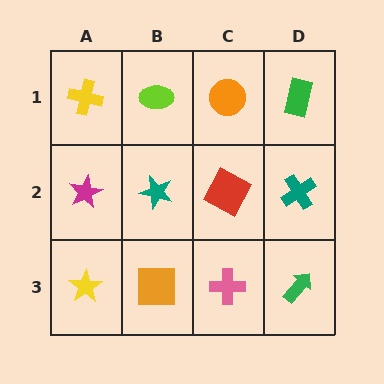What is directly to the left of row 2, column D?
A red square.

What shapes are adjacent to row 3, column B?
A teal star (row 2, column B), a yellow star (row 3, column A), a pink cross (row 3, column C).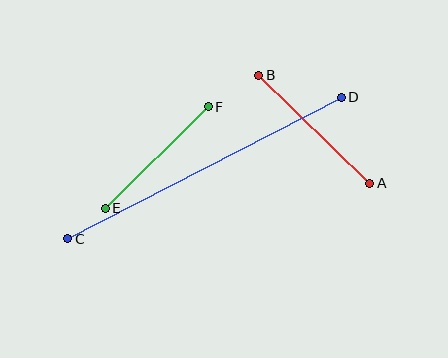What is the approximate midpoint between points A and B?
The midpoint is at approximately (314, 129) pixels.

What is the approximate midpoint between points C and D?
The midpoint is at approximately (204, 168) pixels.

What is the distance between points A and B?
The distance is approximately 155 pixels.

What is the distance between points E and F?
The distance is approximately 145 pixels.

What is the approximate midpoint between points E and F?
The midpoint is at approximately (157, 157) pixels.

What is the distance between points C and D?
The distance is approximately 308 pixels.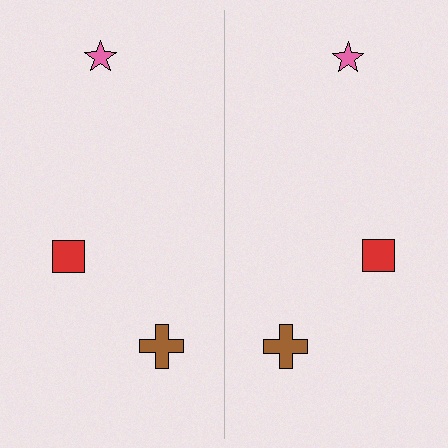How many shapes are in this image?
There are 6 shapes in this image.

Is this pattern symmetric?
Yes, this pattern has bilateral (reflection) symmetry.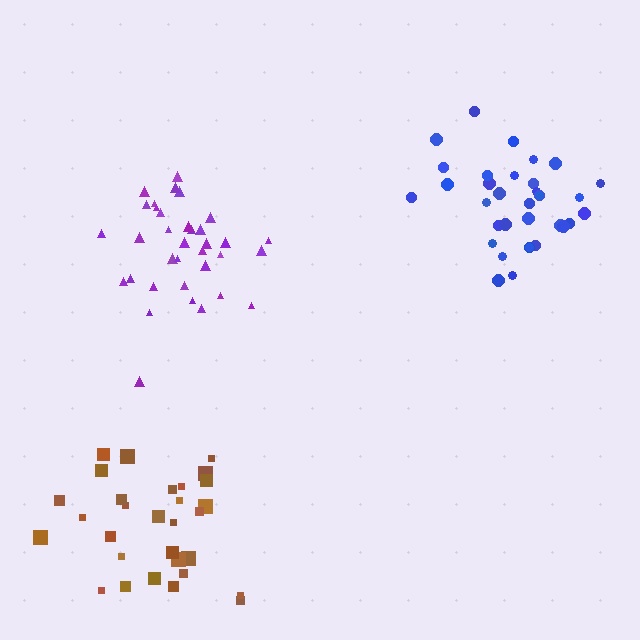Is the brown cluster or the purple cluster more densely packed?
Purple.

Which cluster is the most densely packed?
Purple.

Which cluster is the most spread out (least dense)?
Brown.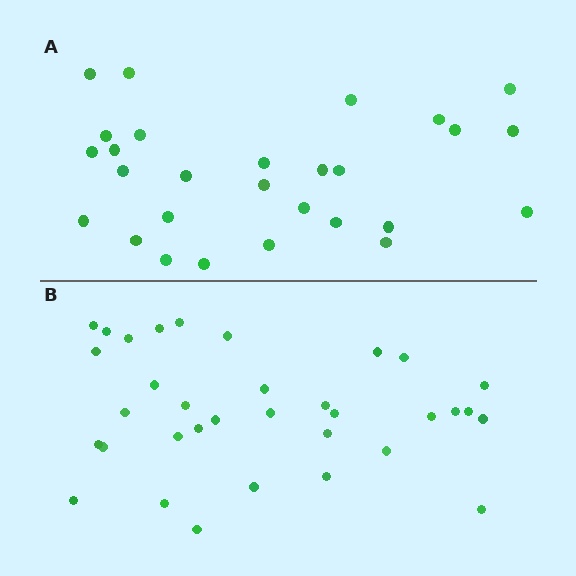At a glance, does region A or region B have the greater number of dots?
Region B (the bottom region) has more dots.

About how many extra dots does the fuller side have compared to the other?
Region B has about 6 more dots than region A.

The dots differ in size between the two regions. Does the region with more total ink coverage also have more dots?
No. Region A has more total ink coverage because its dots are larger, but region B actually contains more individual dots. Total area can be misleading — the number of items is what matters here.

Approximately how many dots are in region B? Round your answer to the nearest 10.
About 30 dots. (The exact count is 34, which rounds to 30.)